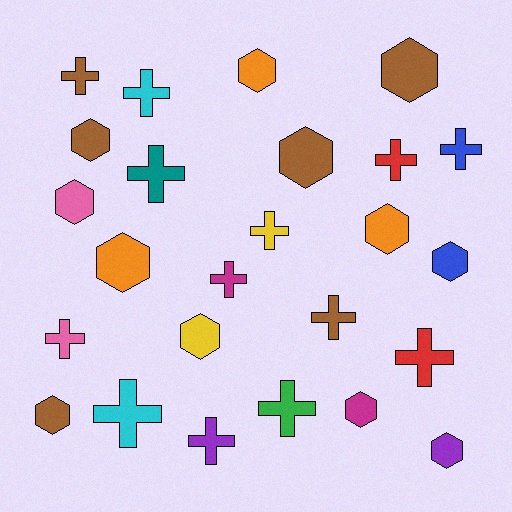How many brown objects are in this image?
There are 6 brown objects.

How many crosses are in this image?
There are 13 crosses.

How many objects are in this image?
There are 25 objects.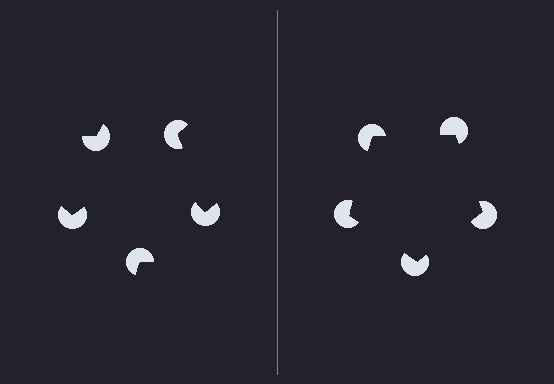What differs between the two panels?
The pac-man discs are positioned identically on both sides; only the wedge orientations differ. On the right they align to a pentagon; on the left they are misaligned.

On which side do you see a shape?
An illusory pentagon appears on the right side. On the left side the wedge cuts are rotated, so no coherent shape forms.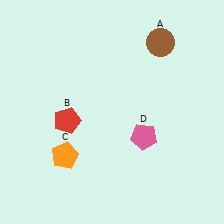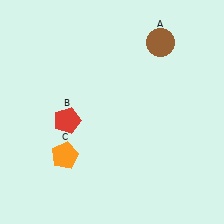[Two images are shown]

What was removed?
The pink pentagon (D) was removed in Image 2.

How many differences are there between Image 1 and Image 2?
There is 1 difference between the two images.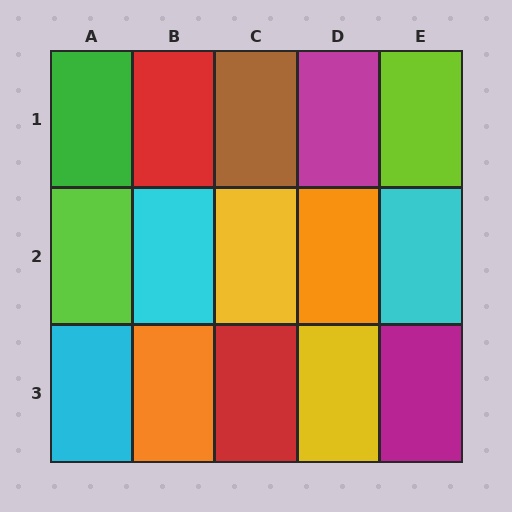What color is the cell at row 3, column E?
Magenta.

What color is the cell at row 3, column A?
Cyan.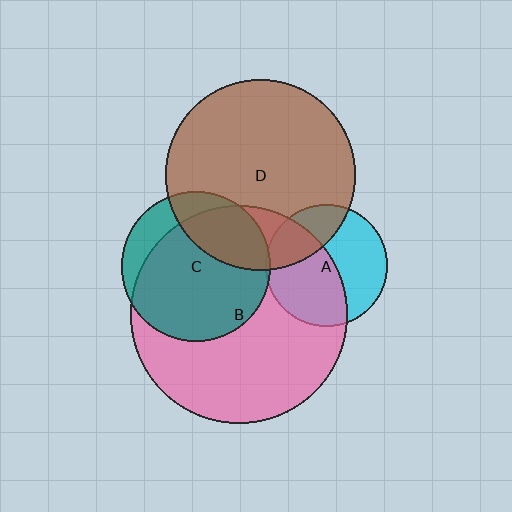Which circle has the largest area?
Circle B (pink).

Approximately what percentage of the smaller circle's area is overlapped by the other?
Approximately 25%.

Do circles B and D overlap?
Yes.